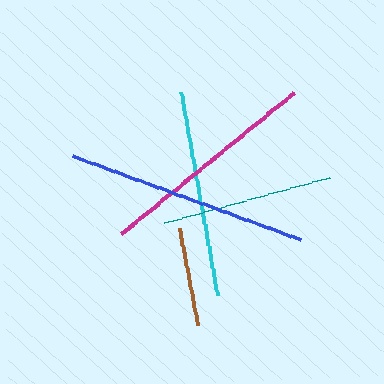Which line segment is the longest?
The blue line is the longest at approximately 242 pixels.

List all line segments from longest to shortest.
From longest to shortest: blue, magenta, cyan, teal, brown.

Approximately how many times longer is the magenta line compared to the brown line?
The magenta line is approximately 2.3 times the length of the brown line.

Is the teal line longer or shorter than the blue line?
The blue line is longer than the teal line.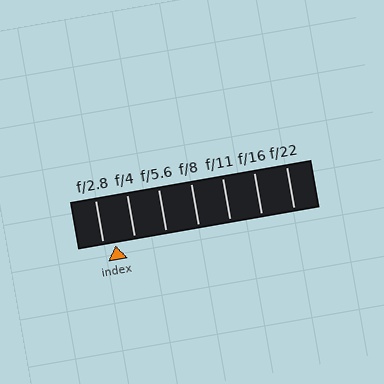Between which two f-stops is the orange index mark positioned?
The index mark is between f/2.8 and f/4.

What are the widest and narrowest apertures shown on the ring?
The widest aperture shown is f/2.8 and the narrowest is f/22.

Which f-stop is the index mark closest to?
The index mark is closest to f/2.8.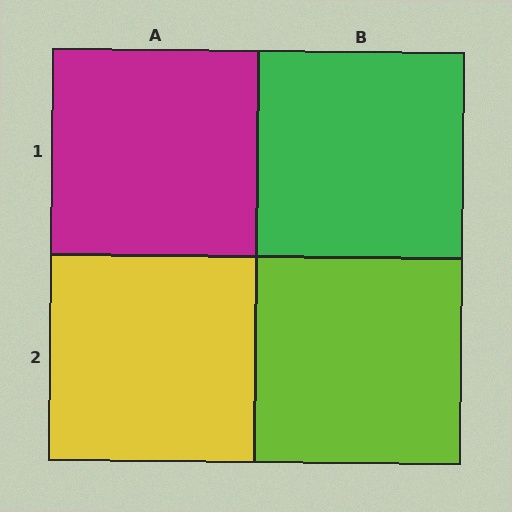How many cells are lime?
1 cell is lime.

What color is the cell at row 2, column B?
Lime.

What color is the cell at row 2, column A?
Yellow.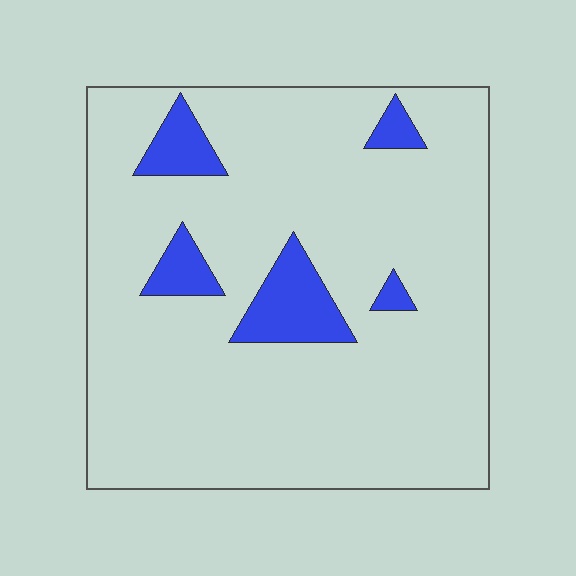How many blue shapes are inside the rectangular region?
5.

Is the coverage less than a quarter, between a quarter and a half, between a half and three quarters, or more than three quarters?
Less than a quarter.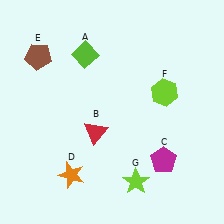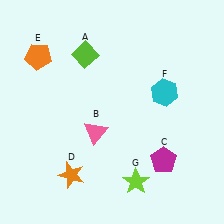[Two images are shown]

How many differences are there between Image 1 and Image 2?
There are 3 differences between the two images.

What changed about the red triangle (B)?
In Image 1, B is red. In Image 2, it changed to pink.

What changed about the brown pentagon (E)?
In Image 1, E is brown. In Image 2, it changed to orange.